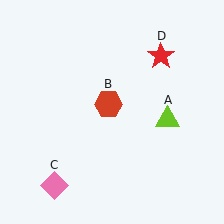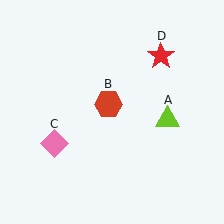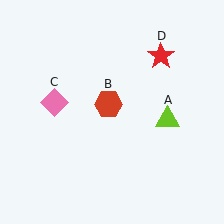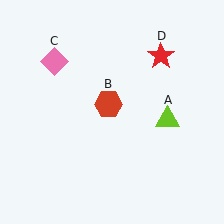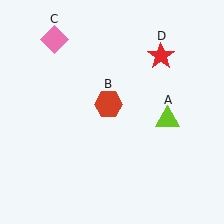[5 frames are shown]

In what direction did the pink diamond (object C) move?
The pink diamond (object C) moved up.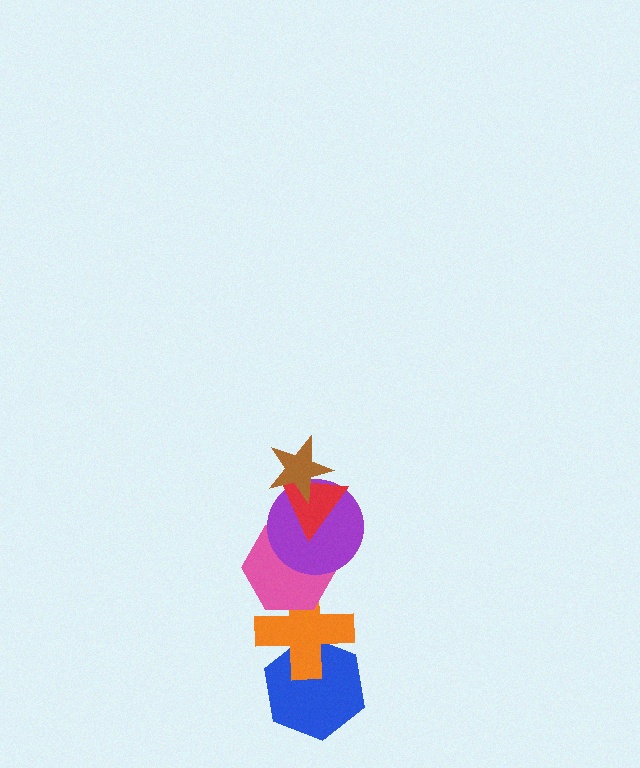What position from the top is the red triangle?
The red triangle is 2nd from the top.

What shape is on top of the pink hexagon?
The purple circle is on top of the pink hexagon.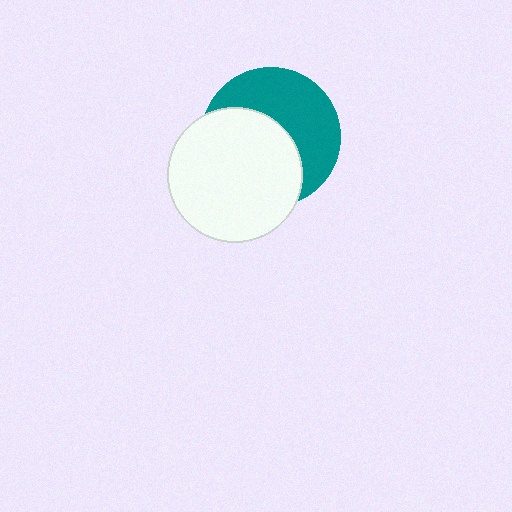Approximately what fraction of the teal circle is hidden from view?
Roughly 51% of the teal circle is hidden behind the white circle.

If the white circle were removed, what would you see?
You would see the complete teal circle.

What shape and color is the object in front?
The object in front is a white circle.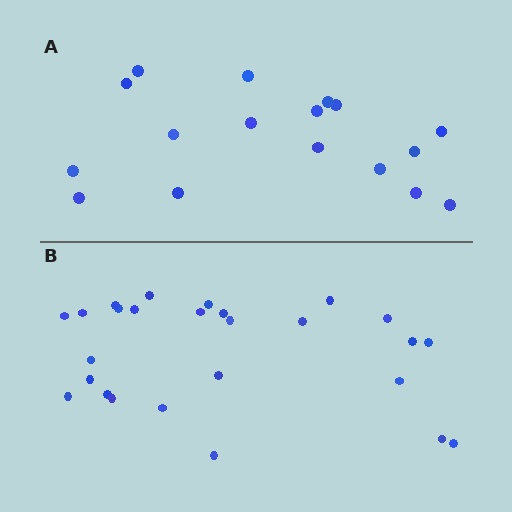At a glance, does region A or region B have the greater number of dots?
Region B (the bottom region) has more dots.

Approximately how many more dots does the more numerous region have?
Region B has roughly 8 or so more dots than region A.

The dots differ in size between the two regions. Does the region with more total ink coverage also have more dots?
No. Region A has more total ink coverage because its dots are larger, but region B actually contains more individual dots. Total area can be misleading — the number of items is what matters here.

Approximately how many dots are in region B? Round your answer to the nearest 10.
About 30 dots. (The exact count is 26, which rounds to 30.)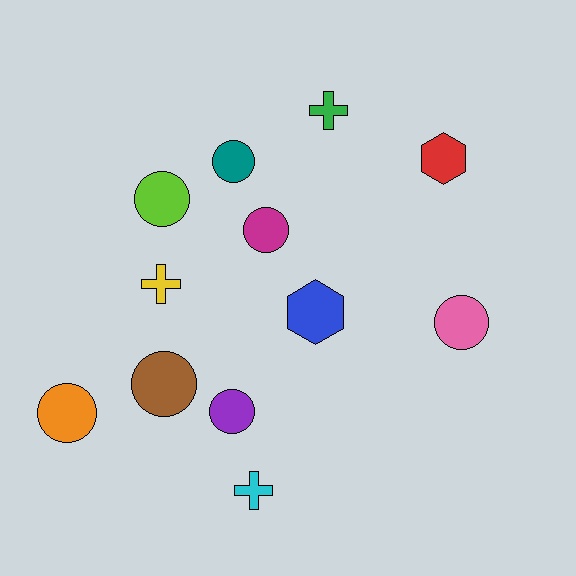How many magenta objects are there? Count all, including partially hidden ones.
There is 1 magenta object.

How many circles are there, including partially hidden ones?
There are 7 circles.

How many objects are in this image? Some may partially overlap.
There are 12 objects.